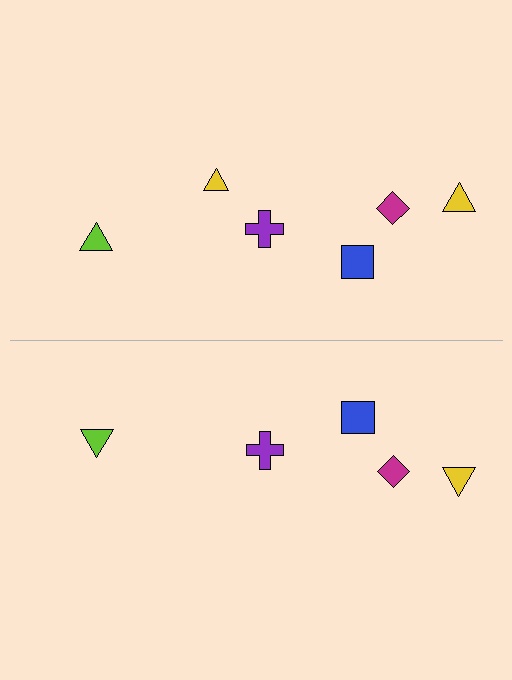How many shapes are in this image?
There are 11 shapes in this image.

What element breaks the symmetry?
A yellow triangle is missing from the bottom side.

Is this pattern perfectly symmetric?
No, the pattern is not perfectly symmetric. A yellow triangle is missing from the bottom side.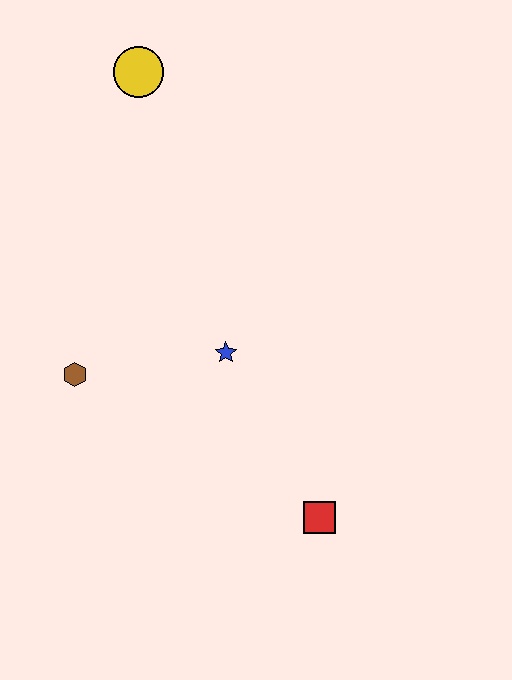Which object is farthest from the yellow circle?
The red square is farthest from the yellow circle.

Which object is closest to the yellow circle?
The blue star is closest to the yellow circle.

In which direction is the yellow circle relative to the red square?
The yellow circle is above the red square.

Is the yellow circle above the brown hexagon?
Yes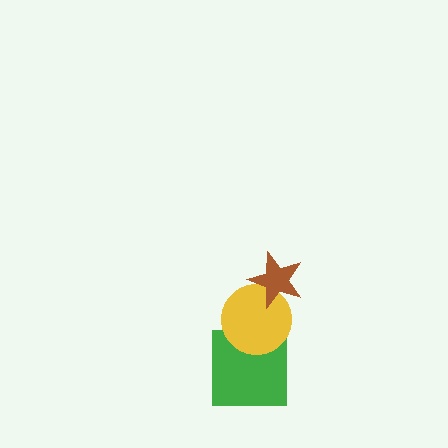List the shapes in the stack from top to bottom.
From top to bottom: the brown star, the yellow circle, the green square.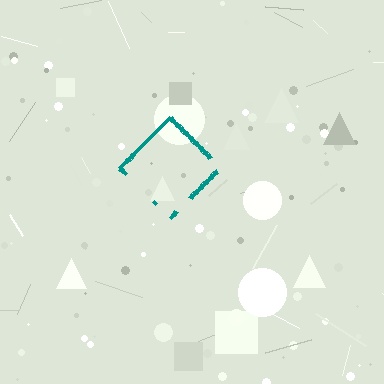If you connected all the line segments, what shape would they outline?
They would outline a diamond.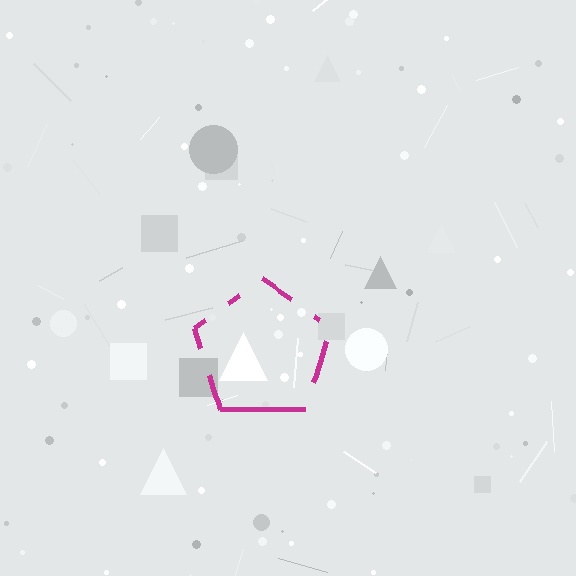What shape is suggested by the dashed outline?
The dashed outline suggests a pentagon.